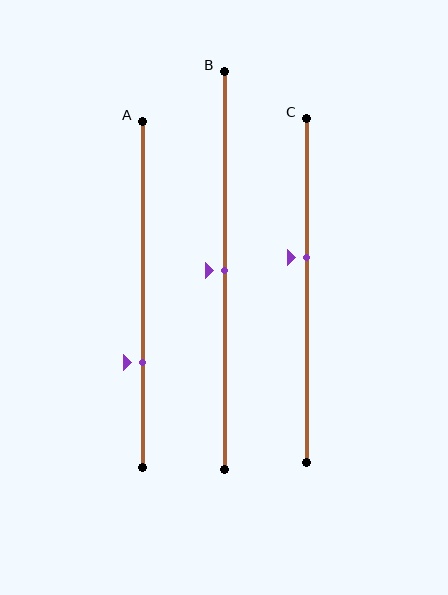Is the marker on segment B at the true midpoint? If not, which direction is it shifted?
Yes, the marker on segment B is at the true midpoint.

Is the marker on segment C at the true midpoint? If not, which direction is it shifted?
No, the marker on segment C is shifted upward by about 10% of the segment length.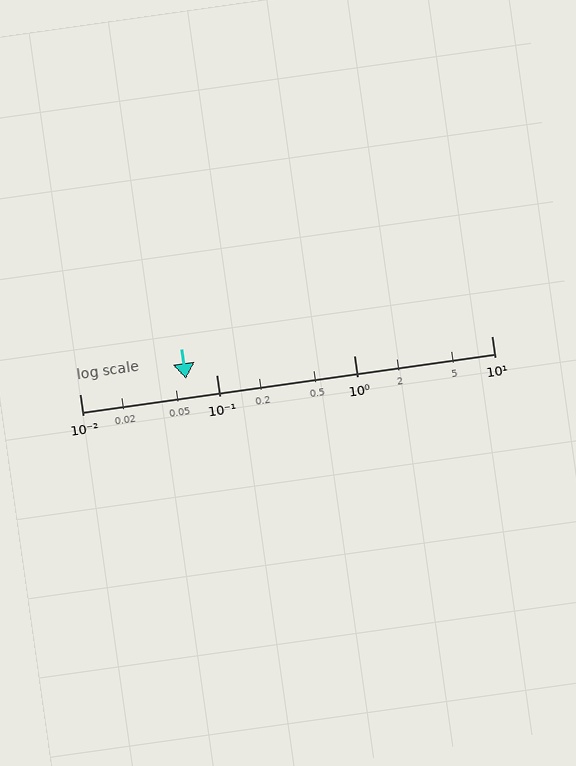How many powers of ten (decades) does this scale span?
The scale spans 3 decades, from 0.01 to 10.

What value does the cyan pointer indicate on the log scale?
The pointer indicates approximately 0.06.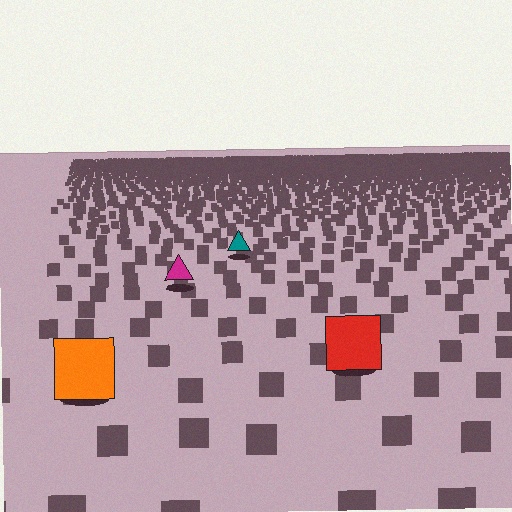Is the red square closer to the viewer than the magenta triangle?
Yes. The red square is closer — you can tell from the texture gradient: the ground texture is coarser near it.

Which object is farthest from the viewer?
The teal triangle is farthest from the viewer. It appears smaller and the ground texture around it is denser.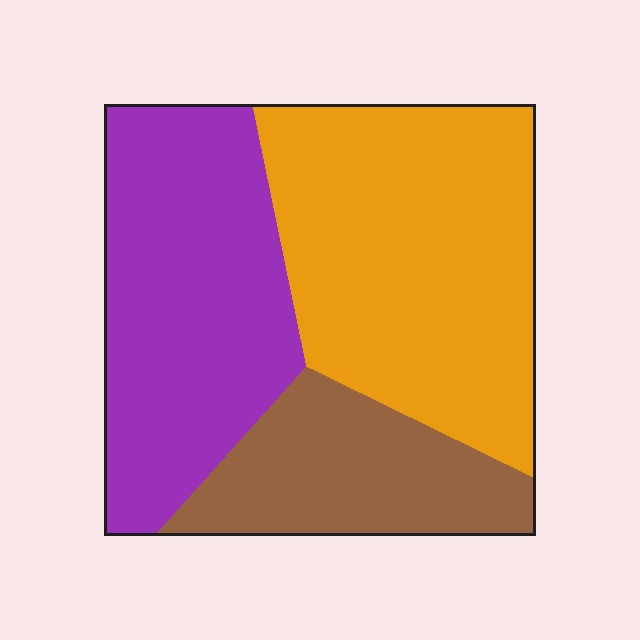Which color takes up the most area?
Orange, at roughly 45%.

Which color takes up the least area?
Brown, at roughly 20%.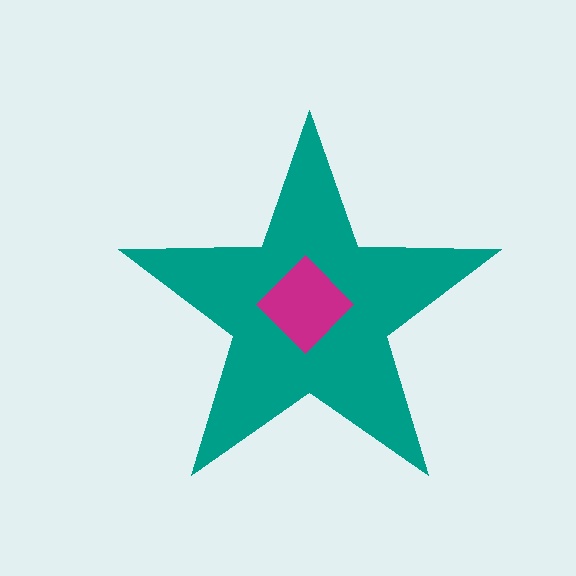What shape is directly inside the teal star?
The magenta diamond.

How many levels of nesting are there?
2.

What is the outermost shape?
The teal star.